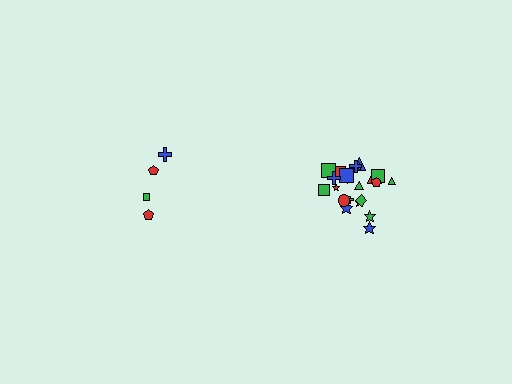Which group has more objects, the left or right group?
The right group.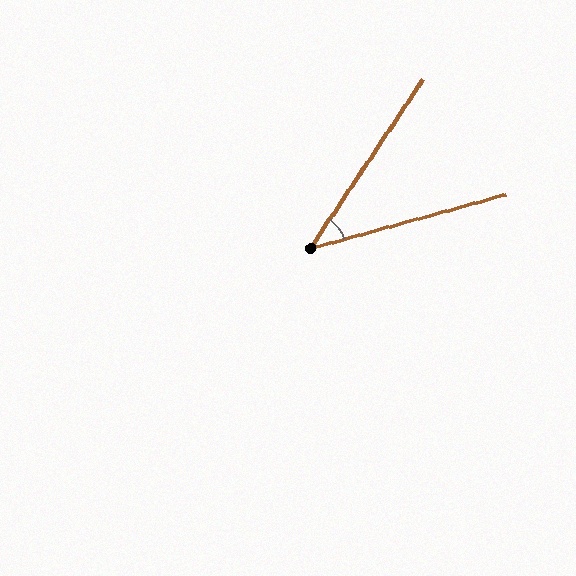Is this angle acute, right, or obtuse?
It is acute.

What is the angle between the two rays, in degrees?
Approximately 41 degrees.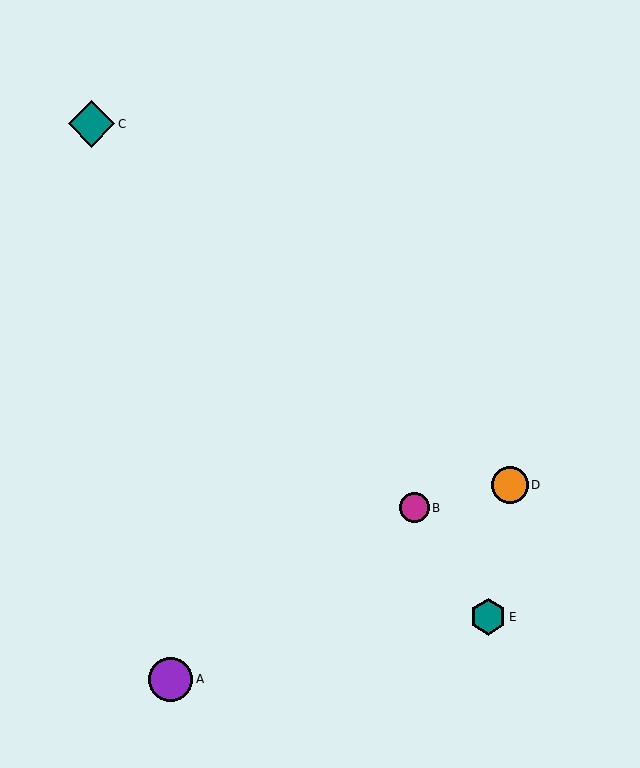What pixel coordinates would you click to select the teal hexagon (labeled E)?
Click at (488, 617) to select the teal hexagon E.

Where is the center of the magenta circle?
The center of the magenta circle is at (414, 508).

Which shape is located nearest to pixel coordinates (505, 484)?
The orange circle (labeled D) at (510, 485) is nearest to that location.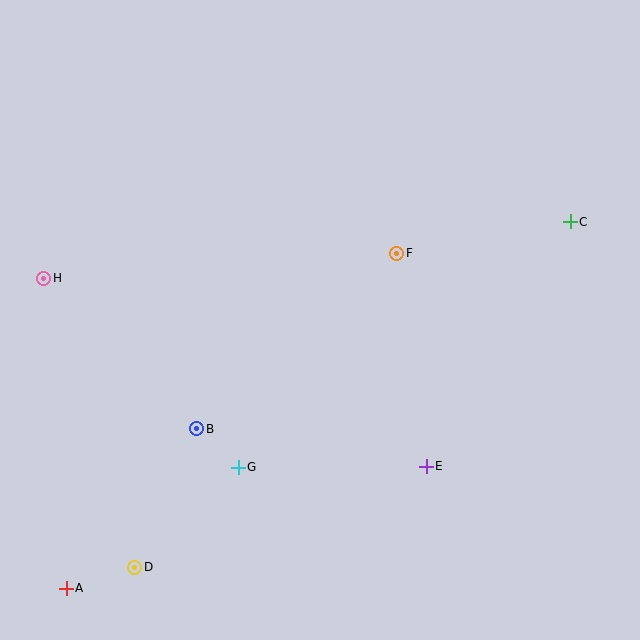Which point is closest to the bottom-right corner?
Point E is closest to the bottom-right corner.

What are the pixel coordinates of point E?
Point E is at (426, 466).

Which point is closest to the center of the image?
Point F at (397, 253) is closest to the center.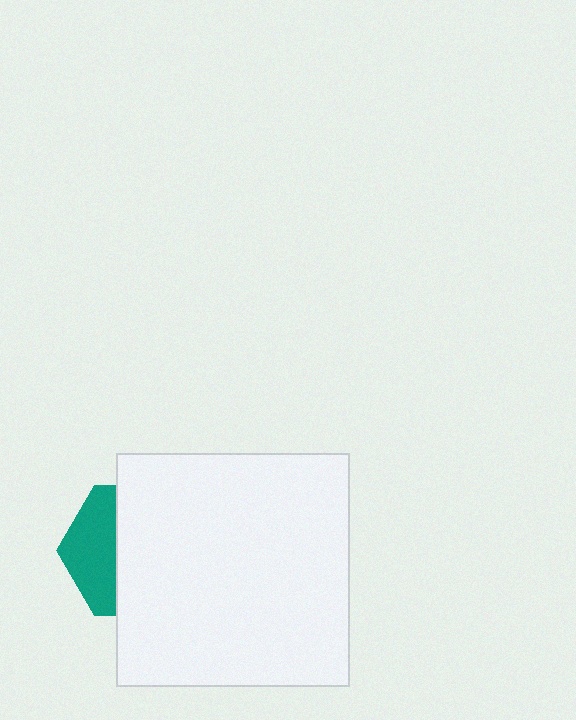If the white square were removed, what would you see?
You would see the complete teal hexagon.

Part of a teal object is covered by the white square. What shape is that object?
It is a hexagon.